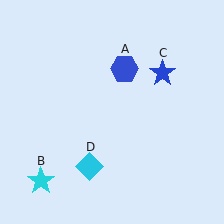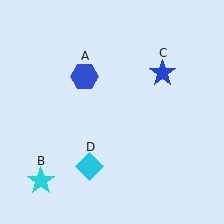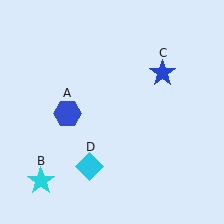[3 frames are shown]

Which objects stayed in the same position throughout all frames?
Cyan star (object B) and blue star (object C) and cyan diamond (object D) remained stationary.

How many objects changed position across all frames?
1 object changed position: blue hexagon (object A).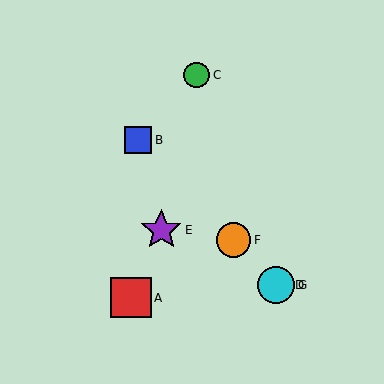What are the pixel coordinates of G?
Object G is at (276, 285).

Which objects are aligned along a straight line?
Objects B, D, F, G are aligned along a straight line.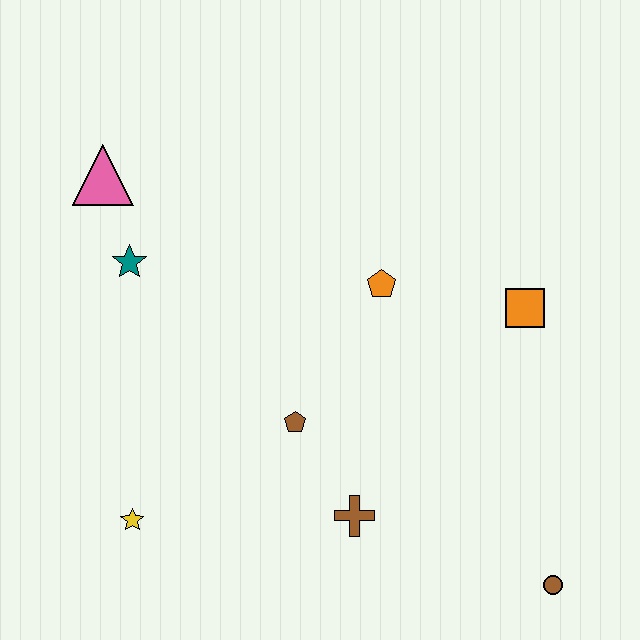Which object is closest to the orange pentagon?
The orange square is closest to the orange pentagon.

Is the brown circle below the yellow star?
Yes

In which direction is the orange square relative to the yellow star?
The orange square is to the right of the yellow star.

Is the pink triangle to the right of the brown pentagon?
No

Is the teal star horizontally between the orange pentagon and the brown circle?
No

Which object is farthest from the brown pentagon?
The pink triangle is farthest from the brown pentagon.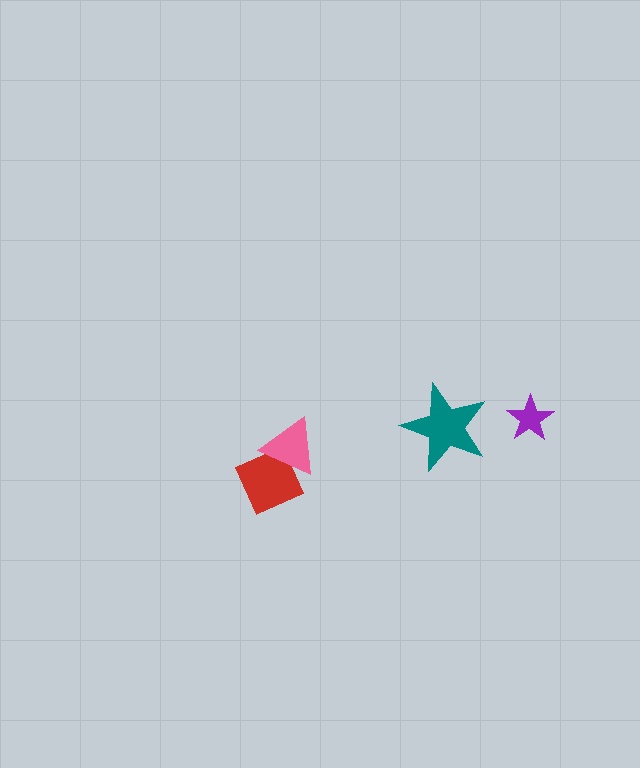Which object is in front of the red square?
The pink triangle is in front of the red square.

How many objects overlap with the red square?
1 object overlaps with the red square.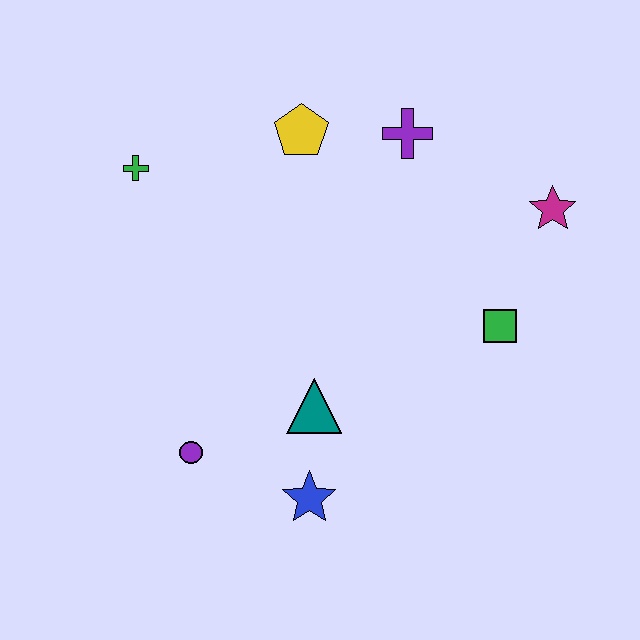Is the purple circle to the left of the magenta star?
Yes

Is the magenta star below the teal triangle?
No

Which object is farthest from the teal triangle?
The magenta star is farthest from the teal triangle.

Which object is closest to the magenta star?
The green square is closest to the magenta star.